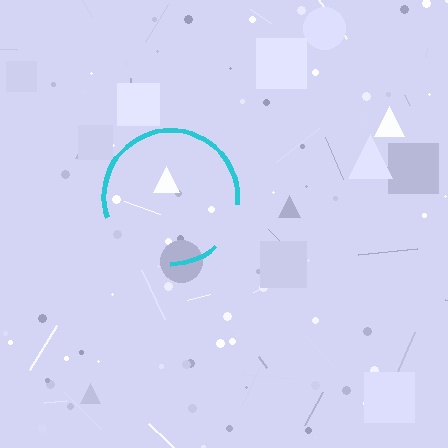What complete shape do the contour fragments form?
The contour fragments form a circle.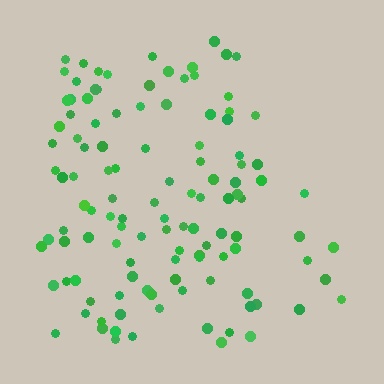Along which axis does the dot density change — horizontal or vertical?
Horizontal.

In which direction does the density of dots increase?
From right to left, with the left side densest.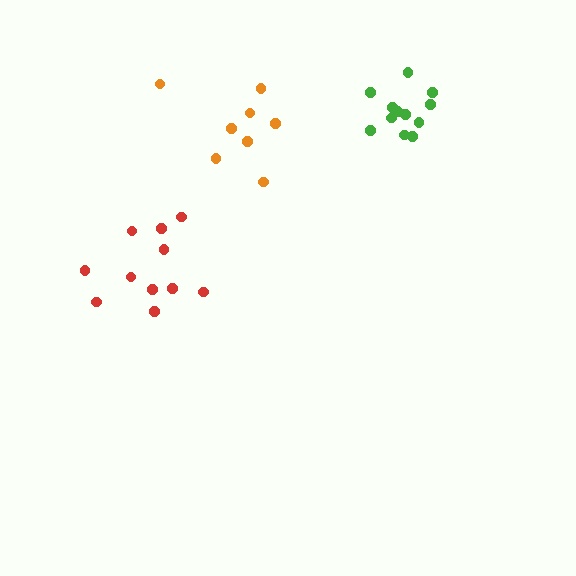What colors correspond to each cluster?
The clusters are colored: green, red, orange.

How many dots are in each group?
Group 1: 12 dots, Group 2: 11 dots, Group 3: 8 dots (31 total).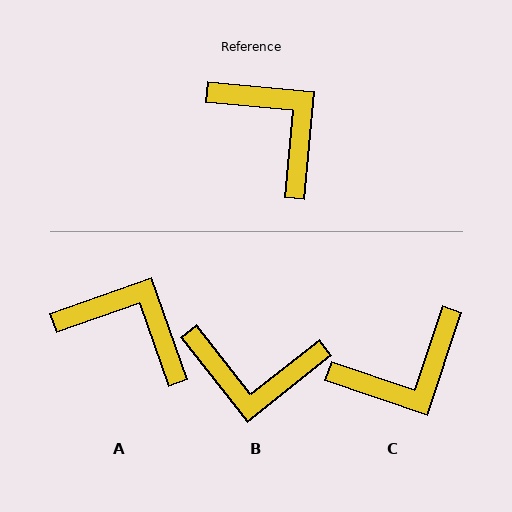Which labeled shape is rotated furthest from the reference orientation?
B, about 136 degrees away.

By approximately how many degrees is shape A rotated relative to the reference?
Approximately 25 degrees counter-clockwise.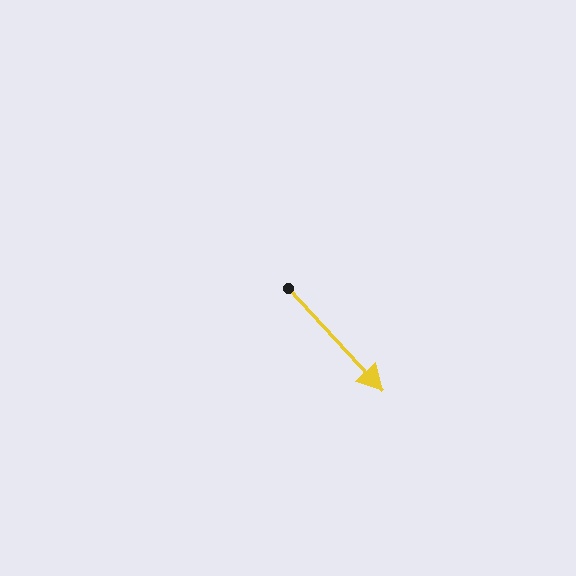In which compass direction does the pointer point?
Southeast.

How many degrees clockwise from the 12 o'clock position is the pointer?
Approximately 137 degrees.